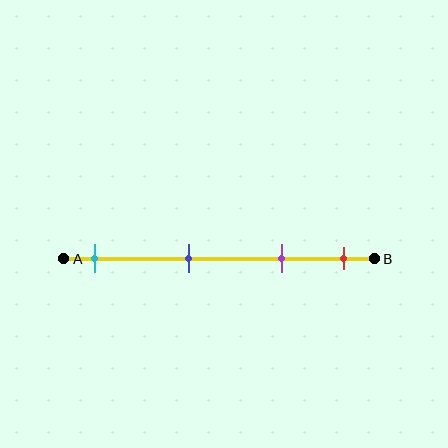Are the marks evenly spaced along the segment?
No, the marks are not evenly spaced.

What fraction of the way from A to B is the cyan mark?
The cyan mark is approximately 10% (0.1) of the way from A to B.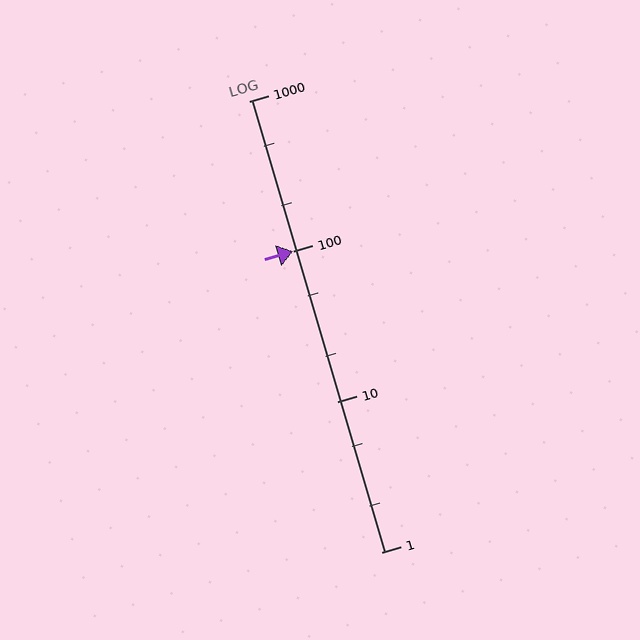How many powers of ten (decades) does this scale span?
The scale spans 3 decades, from 1 to 1000.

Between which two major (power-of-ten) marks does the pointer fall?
The pointer is between 100 and 1000.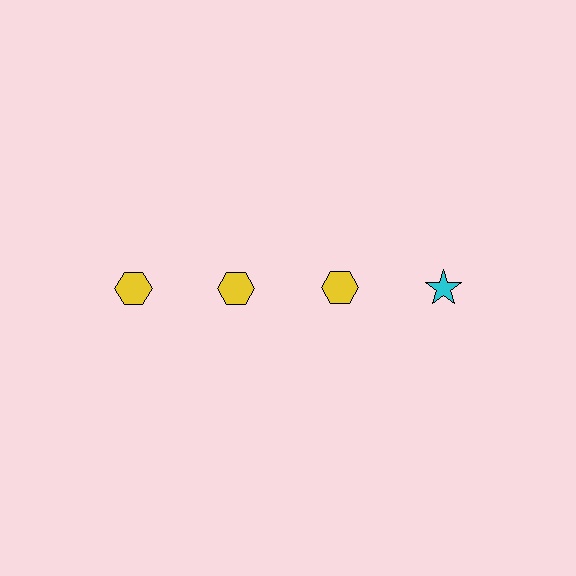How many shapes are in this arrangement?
There are 4 shapes arranged in a grid pattern.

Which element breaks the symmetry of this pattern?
The cyan star in the top row, second from right column breaks the symmetry. All other shapes are yellow hexagons.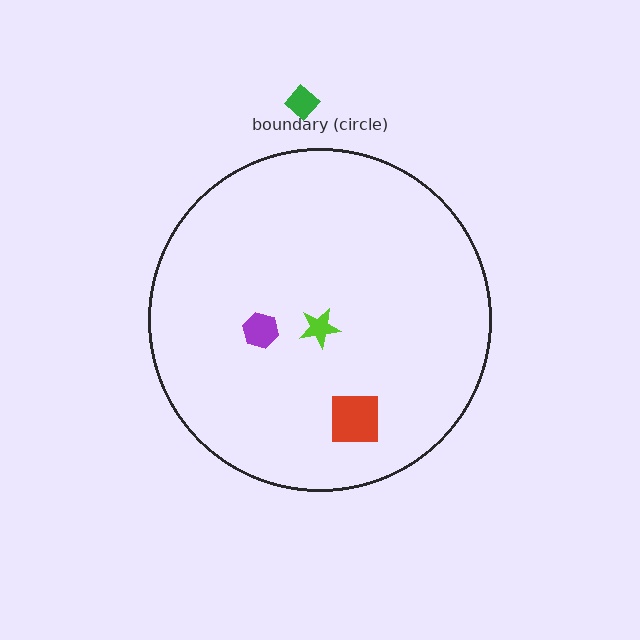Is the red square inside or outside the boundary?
Inside.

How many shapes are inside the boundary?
3 inside, 1 outside.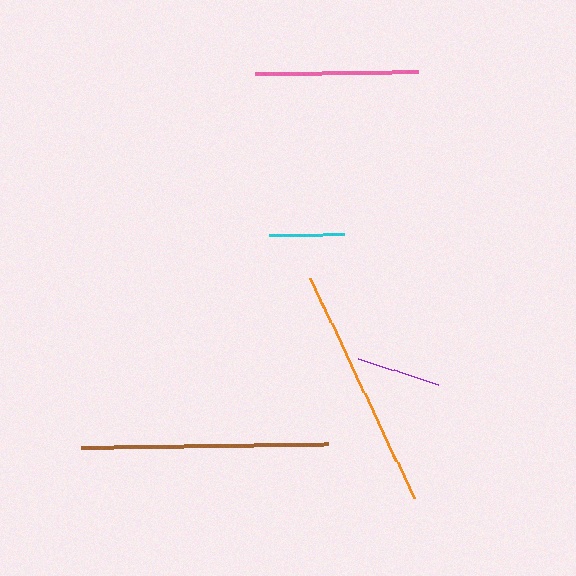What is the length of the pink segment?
The pink segment is approximately 162 pixels long.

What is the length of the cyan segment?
The cyan segment is approximately 76 pixels long.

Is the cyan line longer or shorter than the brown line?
The brown line is longer than the cyan line.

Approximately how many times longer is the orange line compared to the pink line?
The orange line is approximately 1.5 times the length of the pink line.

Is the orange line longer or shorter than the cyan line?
The orange line is longer than the cyan line.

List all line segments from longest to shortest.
From longest to shortest: brown, orange, pink, purple, cyan.